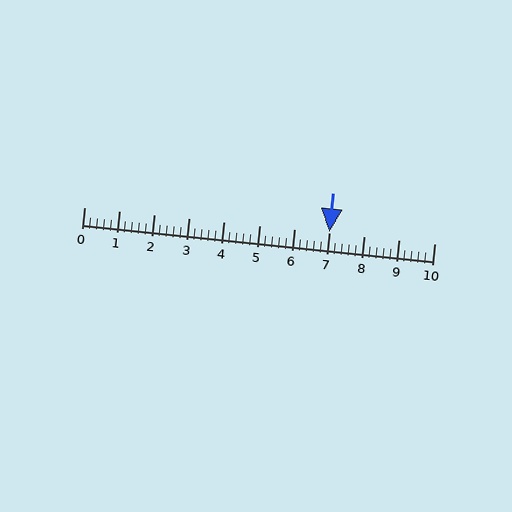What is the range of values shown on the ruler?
The ruler shows values from 0 to 10.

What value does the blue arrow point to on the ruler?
The blue arrow points to approximately 7.0.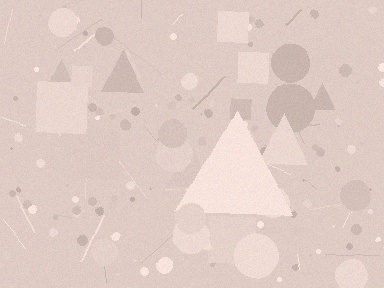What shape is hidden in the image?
A triangle is hidden in the image.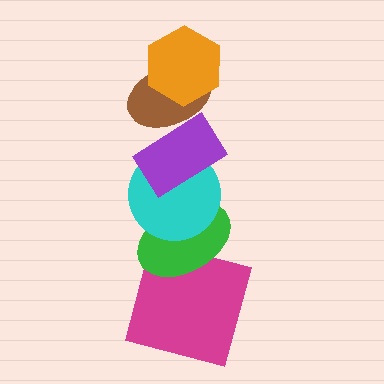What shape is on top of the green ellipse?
The cyan circle is on top of the green ellipse.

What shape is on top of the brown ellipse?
The orange hexagon is on top of the brown ellipse.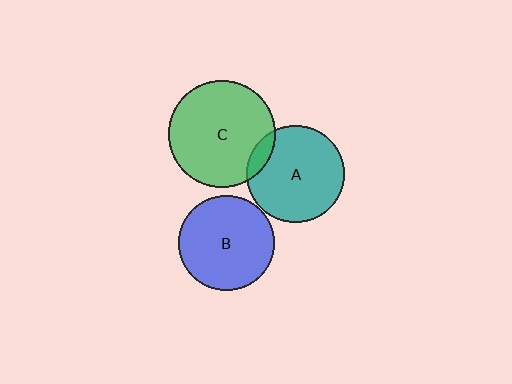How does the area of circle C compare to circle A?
Approximately 1.2 times.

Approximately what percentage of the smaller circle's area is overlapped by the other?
Approximately 10%.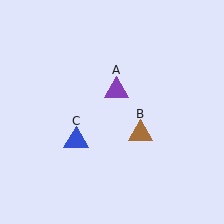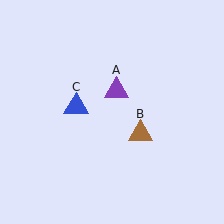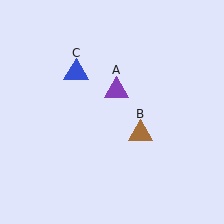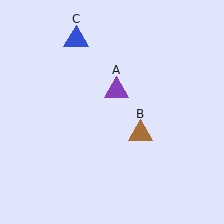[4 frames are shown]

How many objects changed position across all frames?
1 object changed position: blue triangle (object C).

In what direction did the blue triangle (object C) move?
The blue triangle (object C) moved up.